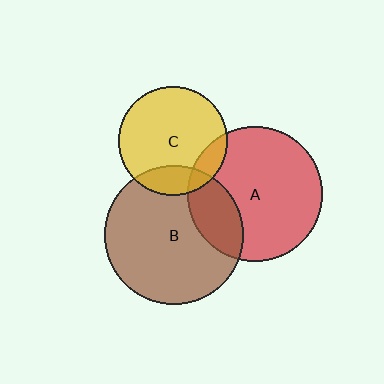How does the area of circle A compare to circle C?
Approximately 1.5 times.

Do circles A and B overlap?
Yes.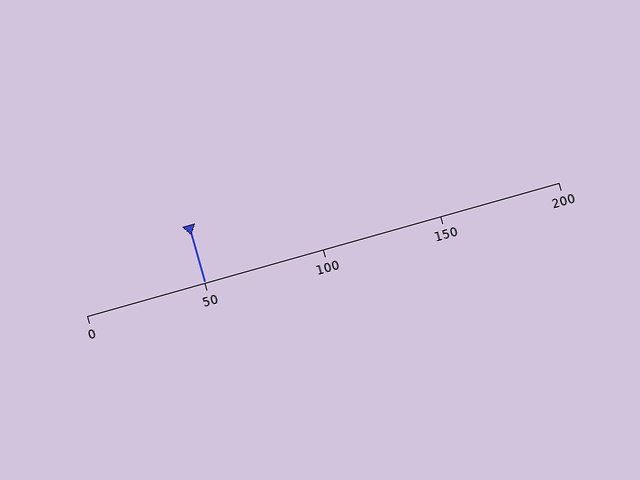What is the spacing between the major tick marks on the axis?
The major ticks are spaced 50 apart.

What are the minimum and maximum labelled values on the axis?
The axis runs from 0 to 200.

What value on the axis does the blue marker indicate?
The marker indicates approximately 50.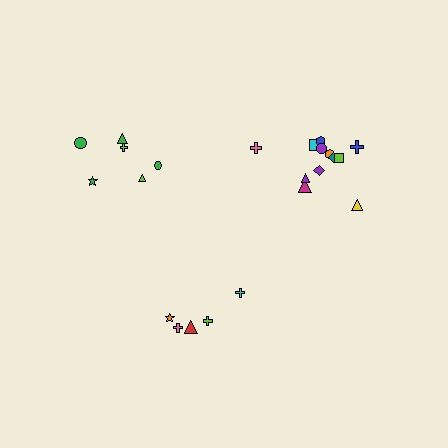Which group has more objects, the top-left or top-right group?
The top-right group.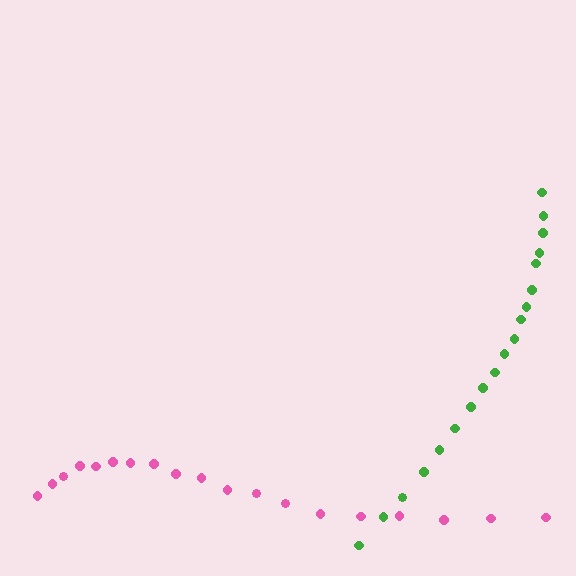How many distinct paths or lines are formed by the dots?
There are 2 distinct paths.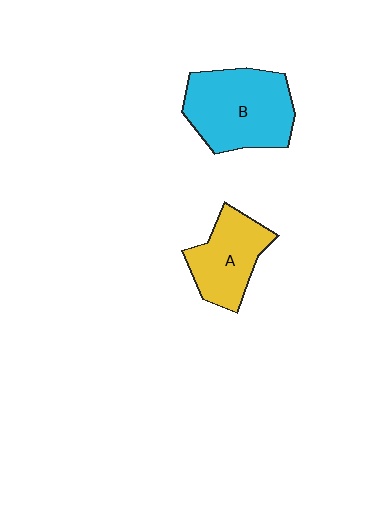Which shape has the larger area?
Shape B (cyan).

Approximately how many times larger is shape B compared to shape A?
Approximately 1.5 times.